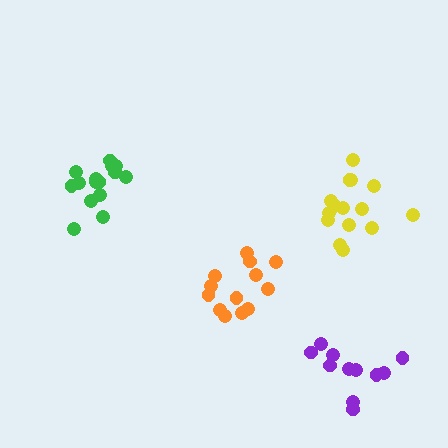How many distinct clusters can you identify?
There are 4 distinct clusters.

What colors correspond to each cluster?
The clusters are colored: purple, green, yellow, orange.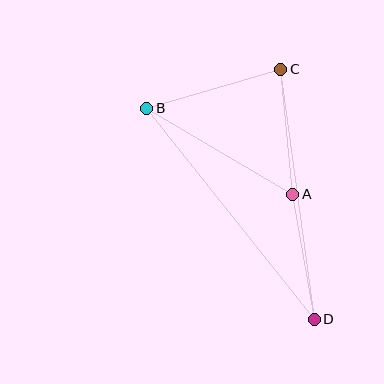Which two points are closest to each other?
Points A and C are closest to each other.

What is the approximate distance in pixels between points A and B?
The distance between A and B is approximately 169 pixels.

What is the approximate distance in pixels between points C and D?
The distance between C and D is approximately 252 pixels.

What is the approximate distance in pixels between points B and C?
The distance between B and C is approximately 139 pixels.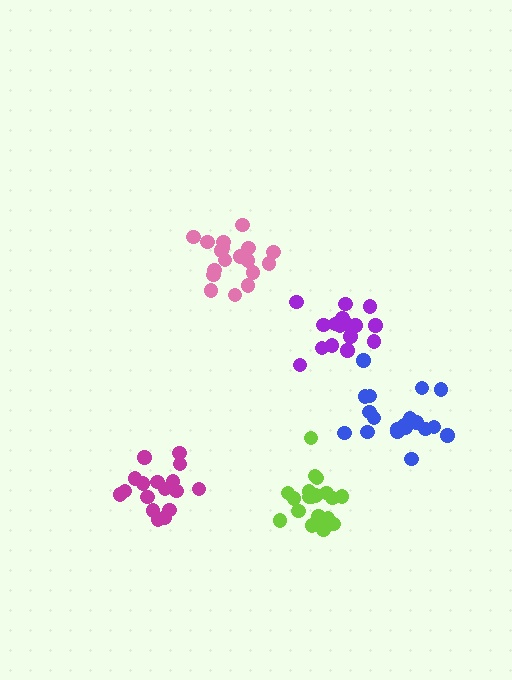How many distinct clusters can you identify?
There are 5 distinct clusters.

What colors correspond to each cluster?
The clusters are colored: lime, magenta, blue, pink, purple.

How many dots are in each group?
Group 1: 20 dots, Group 2: 17 dots, Group 3: 19 dots, Group 4: 19 dots, Group 5: 16 dots (91 total).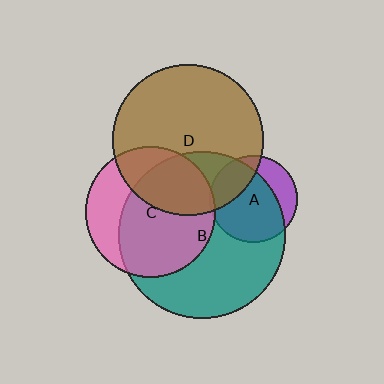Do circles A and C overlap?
Yes.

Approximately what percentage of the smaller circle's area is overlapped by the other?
Approximately 5%.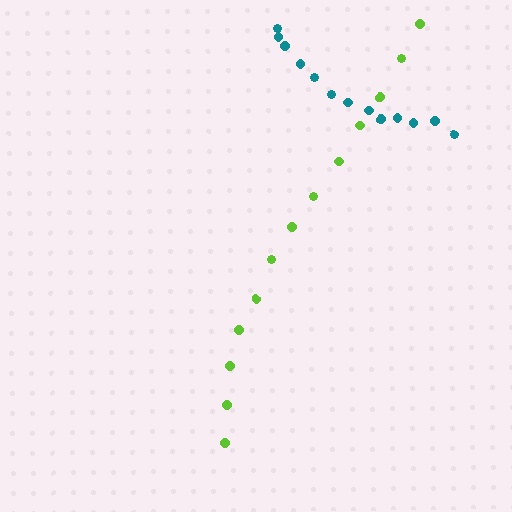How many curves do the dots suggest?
There are 2 distinct paths.